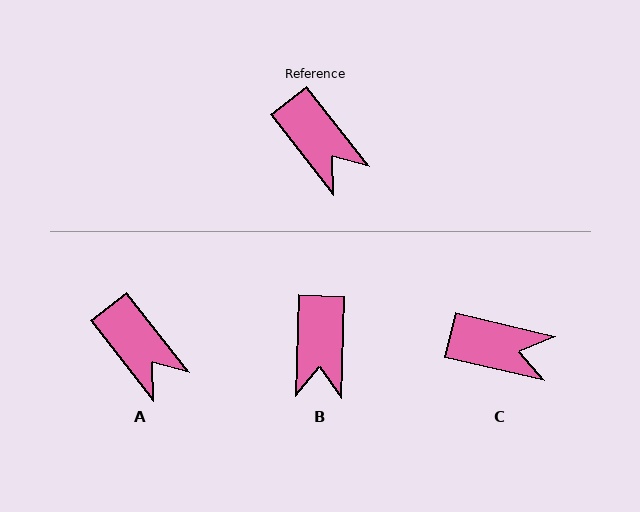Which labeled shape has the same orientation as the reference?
A.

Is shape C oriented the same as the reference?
No, it is off by about 39 degrees.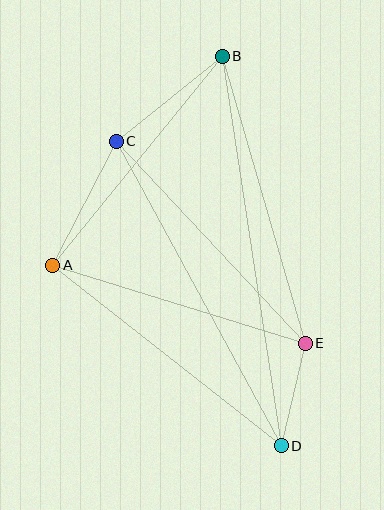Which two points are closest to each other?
Points D and E are closest to each other.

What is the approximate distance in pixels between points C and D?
The distance between C and D is approximately 346 pixels.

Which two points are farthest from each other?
Points B and D are farthest from each other.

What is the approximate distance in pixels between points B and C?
The distance between B and C is approximately 136 pixels.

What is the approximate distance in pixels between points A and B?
The distance between A and B is approximately 269 pixels.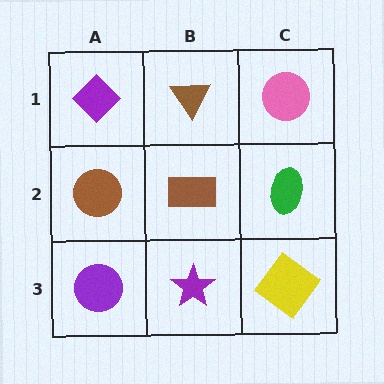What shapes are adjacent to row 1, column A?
A brown circle (row 2, column A), a brown triangle (row 1, column B).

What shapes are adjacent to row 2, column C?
A pink circle (row 1, column C), a yellow diamond (row 3, column C), a brown rectangle (row 2, column B).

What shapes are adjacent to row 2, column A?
A purple diamond (row 1, column A), a purple circle (row 3, column A), a brown rectangle (row 2, column B).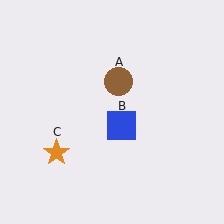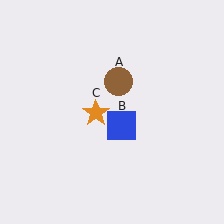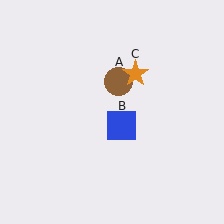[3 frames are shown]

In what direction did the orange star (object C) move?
The orange star (object C) moved up and to the right.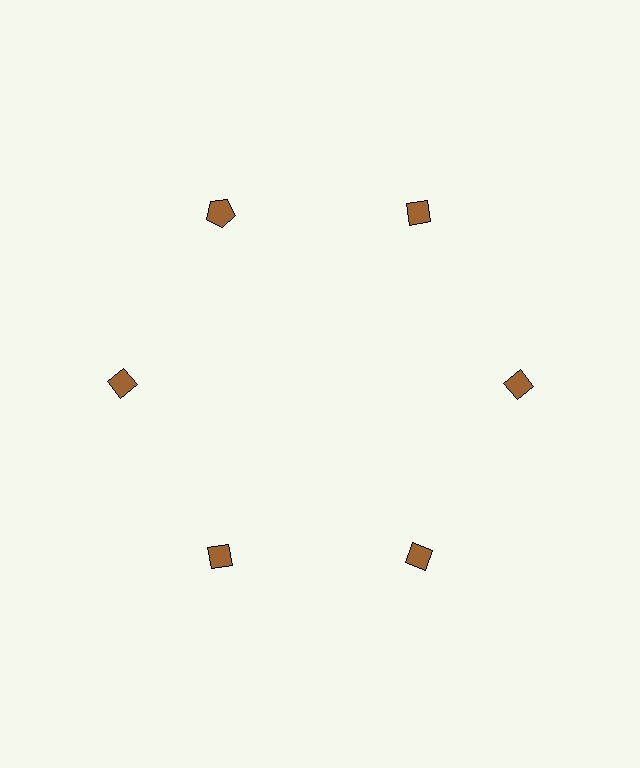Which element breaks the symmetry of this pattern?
The brown pentagon at roughly the 11 o'clock position breaks the symmetry. All other shapes are brown diamonds.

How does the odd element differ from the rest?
It has a different shape: pentagon instead of diamond.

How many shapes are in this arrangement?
There are 6 shapes arranged in a ring pattern.